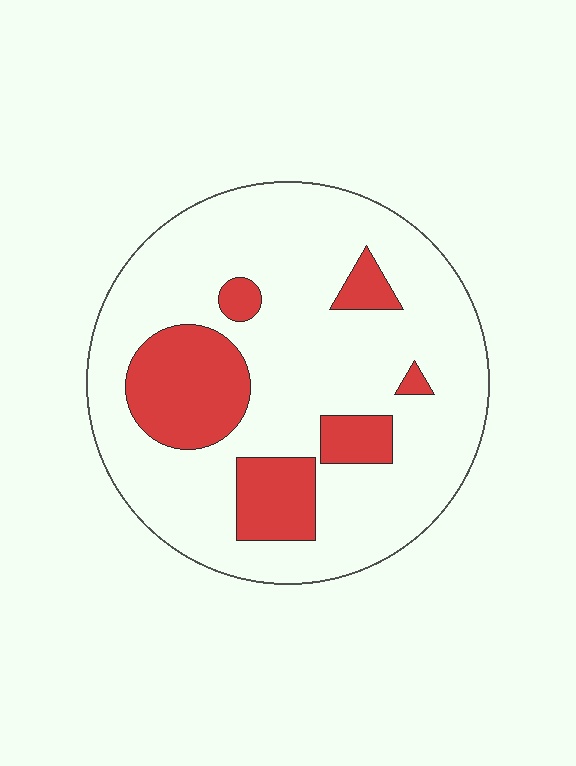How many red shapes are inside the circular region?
6.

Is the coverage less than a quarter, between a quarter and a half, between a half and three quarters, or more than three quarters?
Less than a quarter.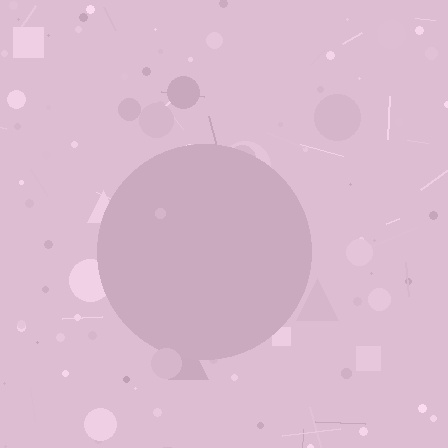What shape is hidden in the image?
A circle is hidden in the image.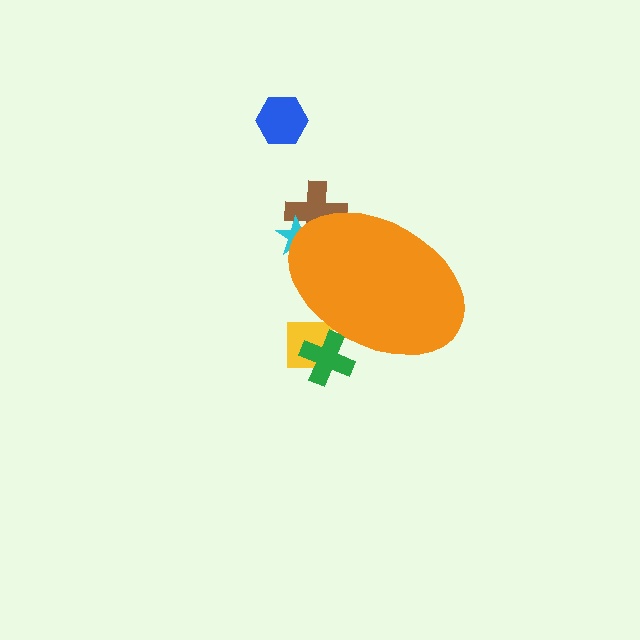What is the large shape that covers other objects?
An orange ellipse.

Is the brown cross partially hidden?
Yes, the brown cross is partially hidden behind the orange ellipse.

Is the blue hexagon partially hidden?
No, the blue hexagon is fully visible.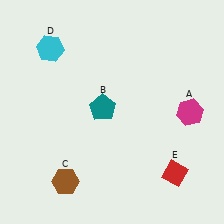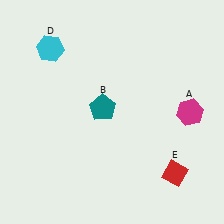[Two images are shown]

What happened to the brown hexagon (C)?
The brown hexagon (C) was removed in Image 2. It was in the bottom-left area of Image 1.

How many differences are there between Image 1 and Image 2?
There is 1 difference between the two images.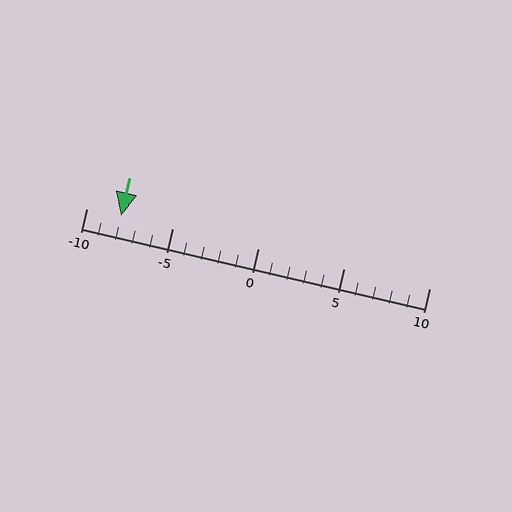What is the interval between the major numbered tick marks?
The major tick marks are spaced 5 units apart.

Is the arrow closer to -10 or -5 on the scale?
The arrow is closer to -10.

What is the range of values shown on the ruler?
The ruler shows values from -10 to 10.